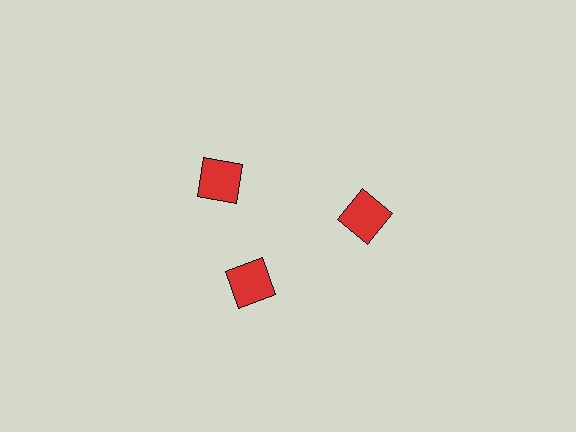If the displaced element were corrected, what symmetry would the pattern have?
It would have 3-fold rotational symmetry — the pattern would map onto itself every 120 degrees.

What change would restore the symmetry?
The symmetry would be restored by rotating it back into even spacing with its neighbors so that all 3 squares sit at equal angles and equal distance from the center.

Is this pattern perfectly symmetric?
No. The 3 red squares are arranged in a ring, but one element near the 11 o'clock position is rotated out of alignment along the ring, breaking the 3-fold rotational symmetry.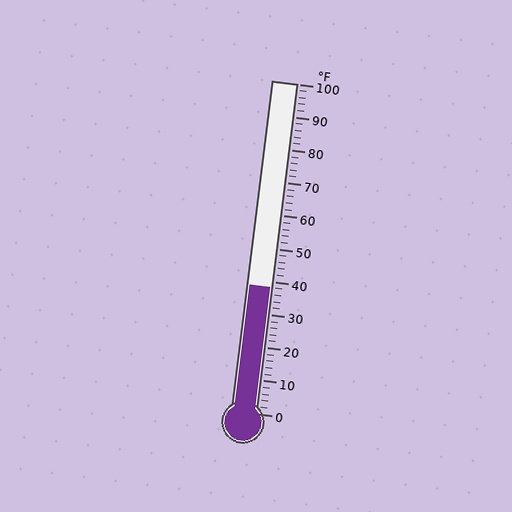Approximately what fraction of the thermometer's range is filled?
The thermometer is filled to approximately 40% of its range.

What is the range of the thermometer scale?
The thermometer scale ranges from 0°F to 100°F.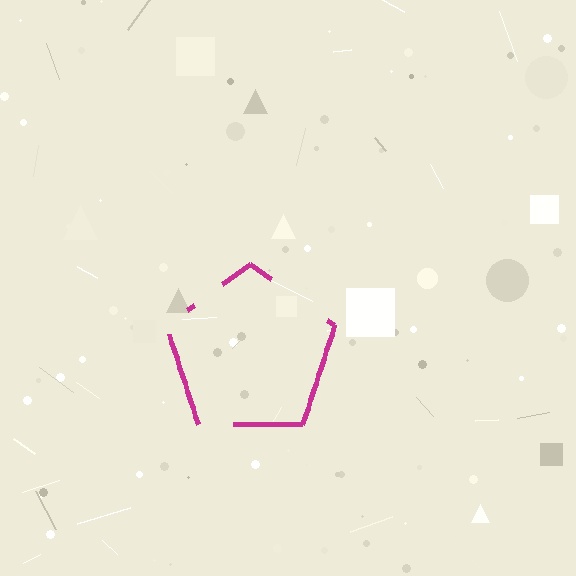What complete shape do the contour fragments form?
The contour fragments form a pentagon.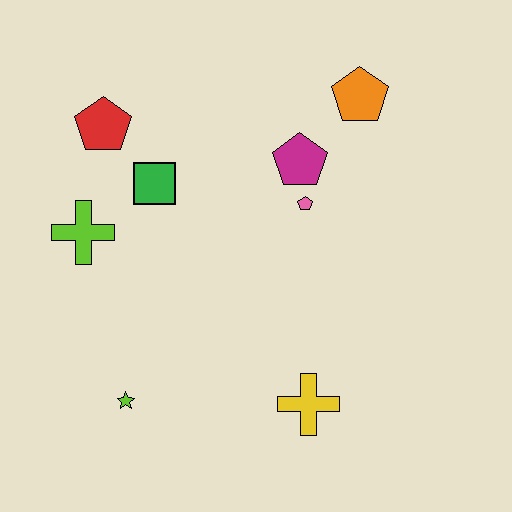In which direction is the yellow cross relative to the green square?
The yellow cross is below the green square.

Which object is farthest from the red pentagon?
The yellow cross is farthest from the red pentagon.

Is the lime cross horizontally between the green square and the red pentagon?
No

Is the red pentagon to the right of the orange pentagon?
No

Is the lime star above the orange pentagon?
No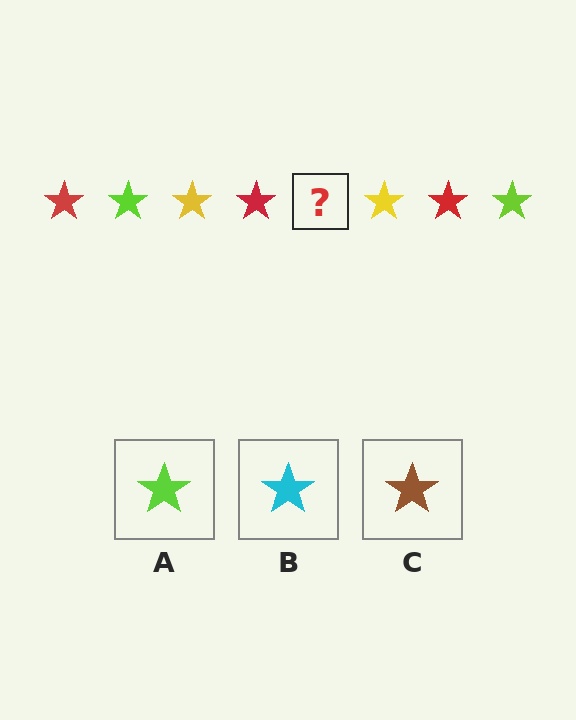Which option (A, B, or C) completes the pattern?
A.